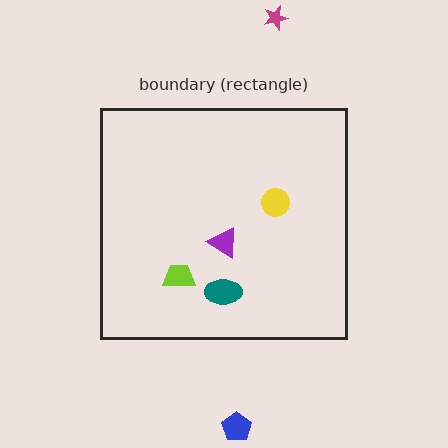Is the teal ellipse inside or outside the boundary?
Inside.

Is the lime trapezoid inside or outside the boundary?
Inside.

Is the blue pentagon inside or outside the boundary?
Outside.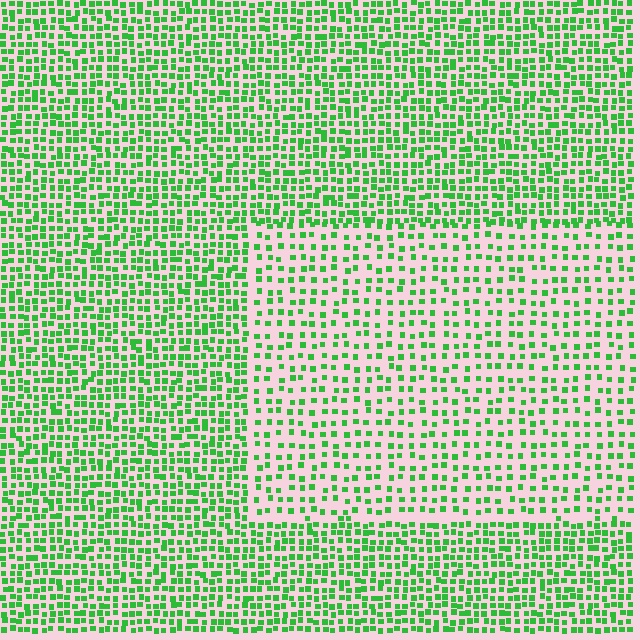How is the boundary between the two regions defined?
The boundary is defined by a change in element density (approximately 1.9x ratio). All elements are the same color, size, and shape.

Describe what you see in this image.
The image contains small green elements arranged at two different densities. A rectangle-shaped region is visible where the elements are less densely packed than the surrounding area.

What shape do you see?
I see a rectangle.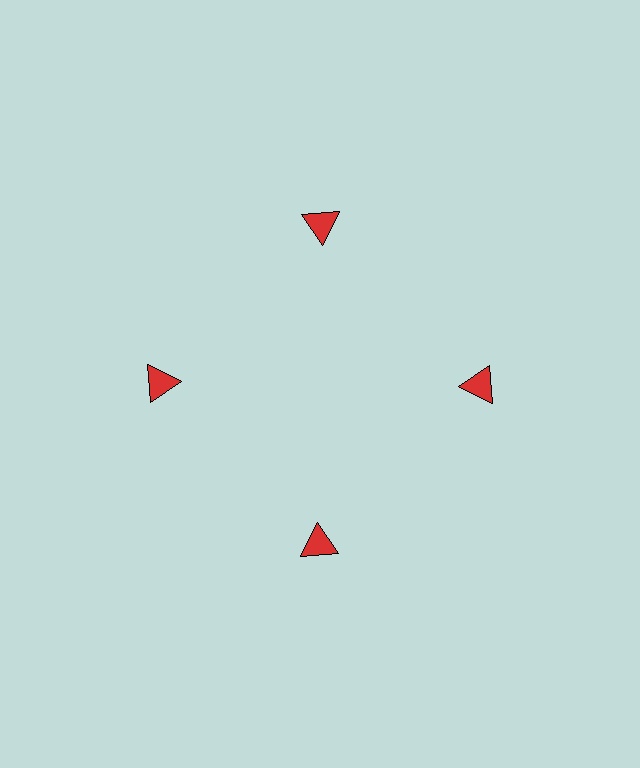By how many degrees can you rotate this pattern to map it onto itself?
The pattern maps onto itself every 90 degrees of rotation.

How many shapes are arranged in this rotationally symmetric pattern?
There are 4 shapes, arranged in 4 groups of 1.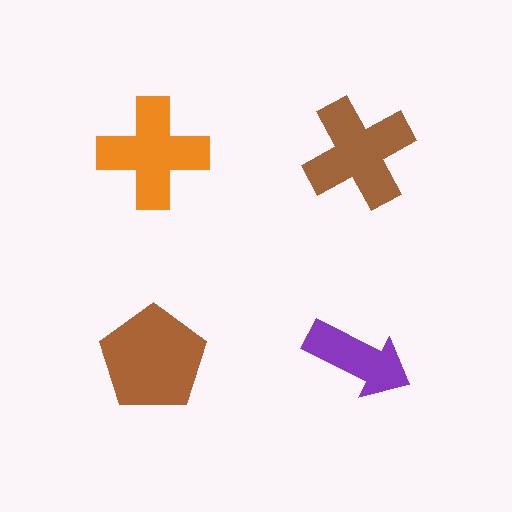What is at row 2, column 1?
A brown pentagon.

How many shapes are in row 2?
2 shapes.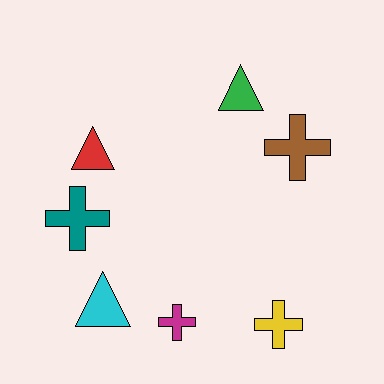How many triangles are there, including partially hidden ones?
There are 3 triangles.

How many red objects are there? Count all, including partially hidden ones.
There is 1 red object.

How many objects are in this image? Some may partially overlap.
There are 7 objects.